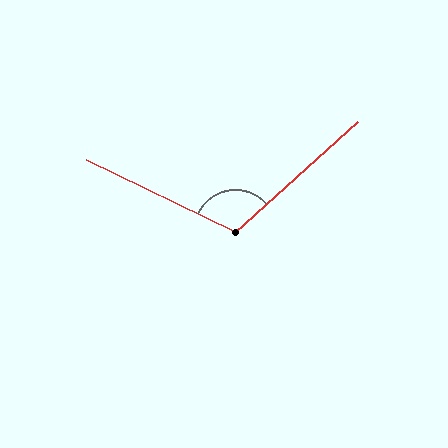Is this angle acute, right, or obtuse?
It is obtuse.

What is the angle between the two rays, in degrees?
Approximately 112 degrees.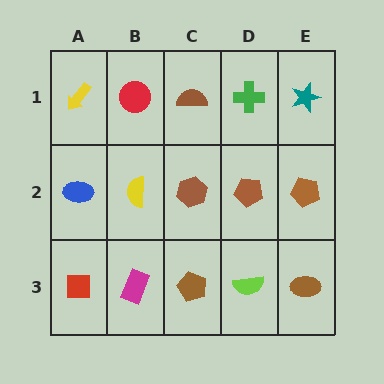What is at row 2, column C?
A brown hexagon.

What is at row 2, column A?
A blue ellipse.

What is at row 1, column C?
A brown semicircle.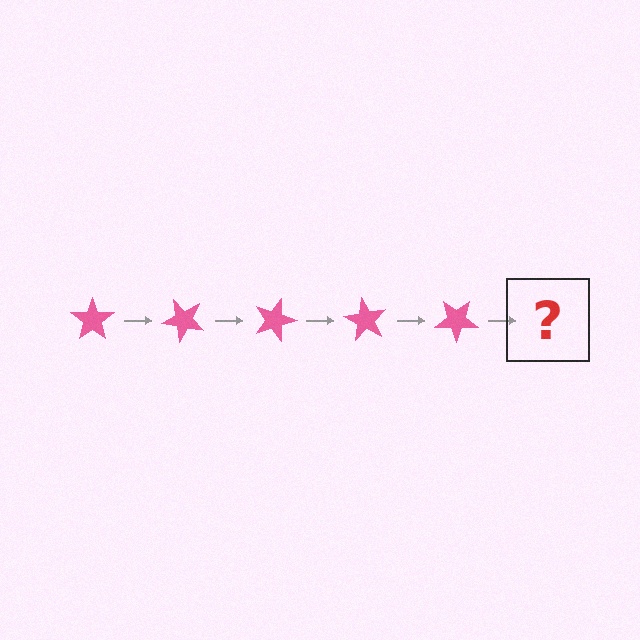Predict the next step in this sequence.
The next step is a pink star rotated 225 degrees.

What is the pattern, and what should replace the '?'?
The pattern is that the star rotates 45 degrees each step. The '?' should be a pink star rotated 225 degrees.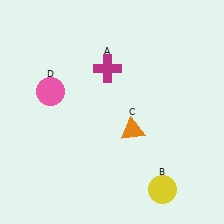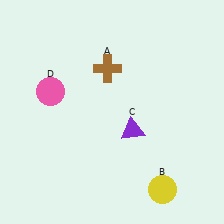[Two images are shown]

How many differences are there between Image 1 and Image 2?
There are 2 differences between the two images.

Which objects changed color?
A changed from magenta to brown. C changed from orange to purple.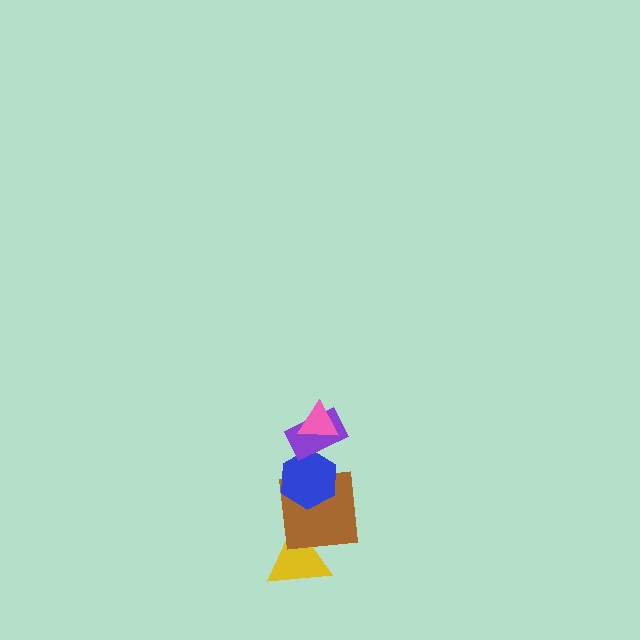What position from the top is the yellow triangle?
The yellow triangle is 5th from the top.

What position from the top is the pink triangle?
The pink triangle is 1st from the top.